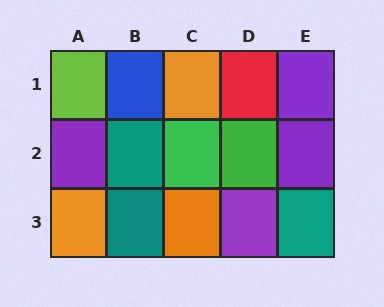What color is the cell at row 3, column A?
Orange.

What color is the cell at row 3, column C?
Orange.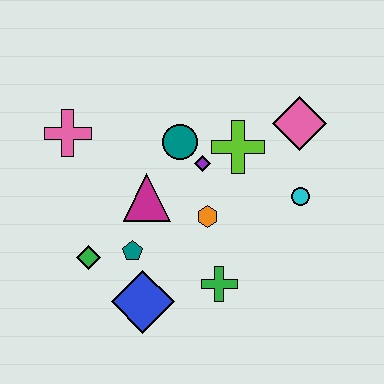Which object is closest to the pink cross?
The magenta triangle is closest to the pink cross.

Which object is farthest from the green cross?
The pink cross is farthest from the green cross.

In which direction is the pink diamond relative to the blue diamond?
The pink diamond is above the blue diamond.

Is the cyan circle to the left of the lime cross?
No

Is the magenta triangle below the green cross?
No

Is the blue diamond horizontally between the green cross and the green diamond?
Yes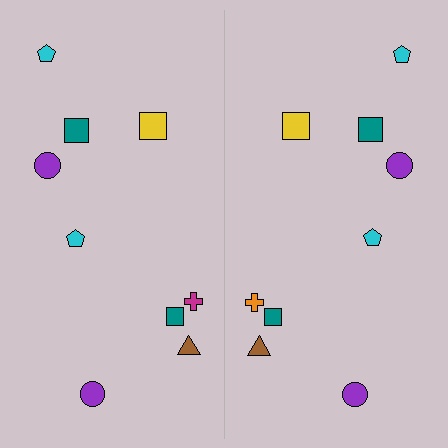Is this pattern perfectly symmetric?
No, the pattern is not perfectly symmetric. The orange cross on the right side breaks the symmetry — its mirror counterpart is magenta.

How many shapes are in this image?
There are 18 shapes in this image.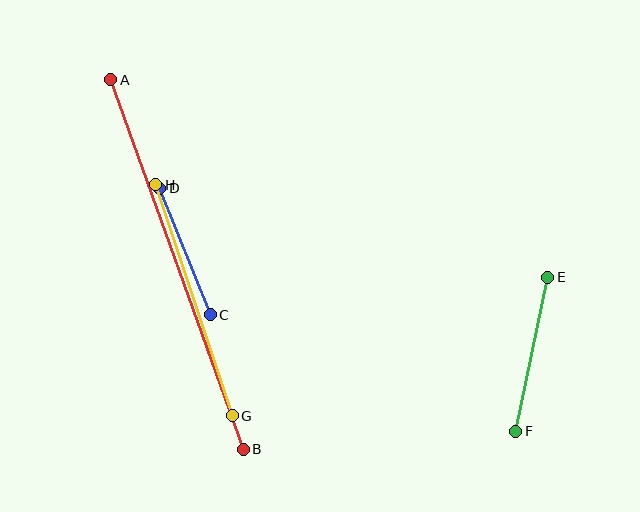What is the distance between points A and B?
The distance is approximately 392 pixels.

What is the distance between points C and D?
The distance is approximately 136 pixels.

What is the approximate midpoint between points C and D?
The midpoint is at approximately (185, 251) pixels.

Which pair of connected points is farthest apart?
Points A and B are farthest apart.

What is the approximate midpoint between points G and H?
The midpoint is at approximately (194, 300) pixels.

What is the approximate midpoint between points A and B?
The midpoint is at approximately (177, 265) pixels.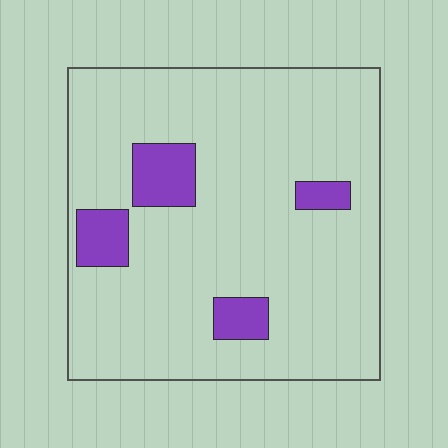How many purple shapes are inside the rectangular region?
4.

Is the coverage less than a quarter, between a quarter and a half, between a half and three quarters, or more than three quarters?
Less than a quarter.